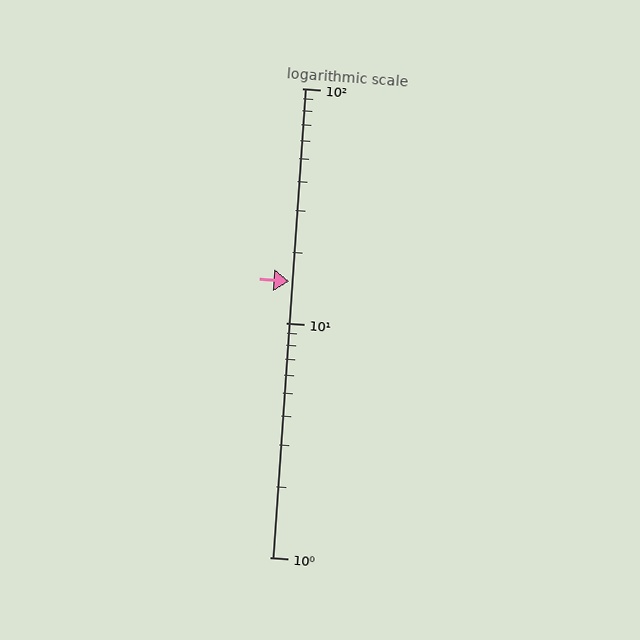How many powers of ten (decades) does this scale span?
The scale spans 2 decades, from 1 to 100.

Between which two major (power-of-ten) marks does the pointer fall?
The pointer is between 10 and 100.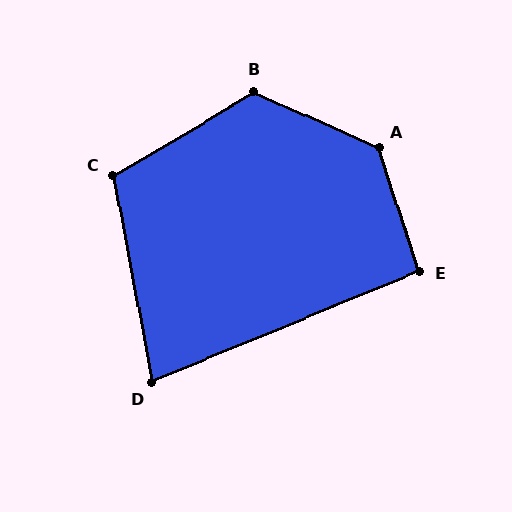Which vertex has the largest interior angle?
A, at approximately 132 degrees.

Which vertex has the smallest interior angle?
D, at approximately 78 degrees.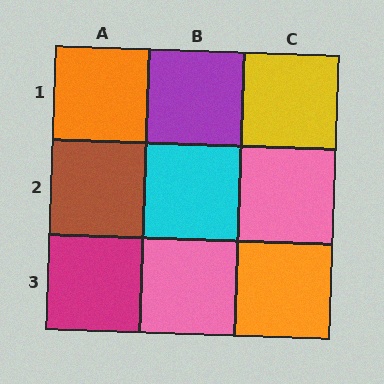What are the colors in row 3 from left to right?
Magenta, pink, orange.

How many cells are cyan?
1 cell is cyan.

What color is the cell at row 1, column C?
Yellow.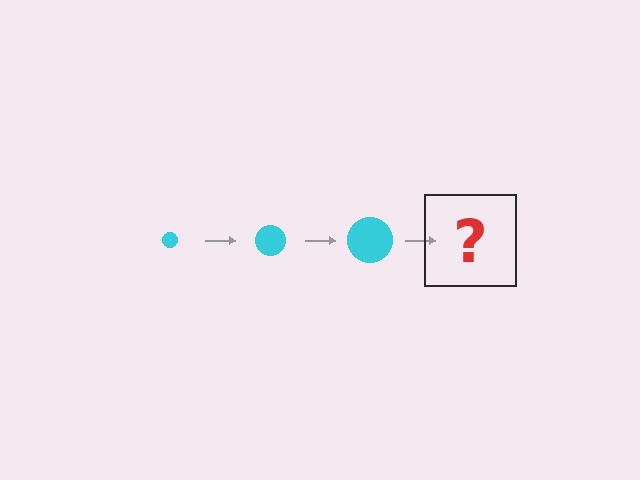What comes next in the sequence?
The next element should be a cyan circle, larger than the previous one.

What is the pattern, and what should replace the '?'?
The pattern is that the circle gets progressively larger each step. The '?' should be a cyan circle, larger than the previous one.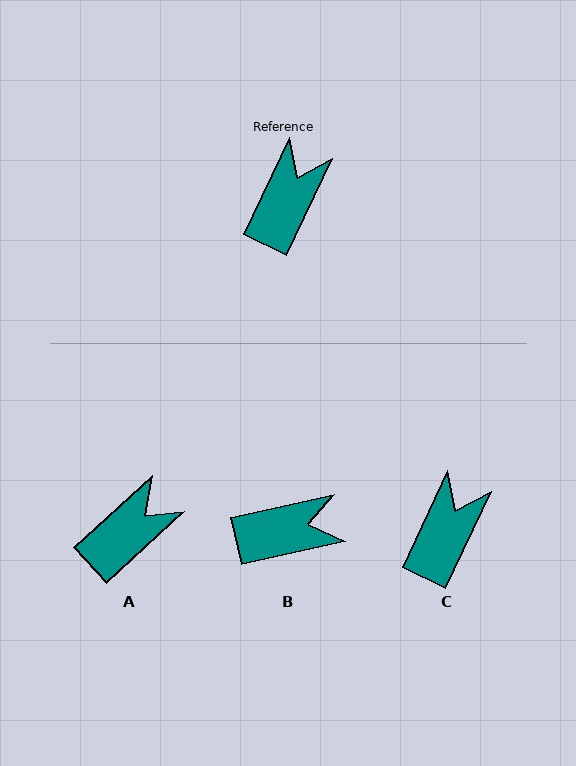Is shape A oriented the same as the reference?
No, it is off by about 22 degrees.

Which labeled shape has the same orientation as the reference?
C.